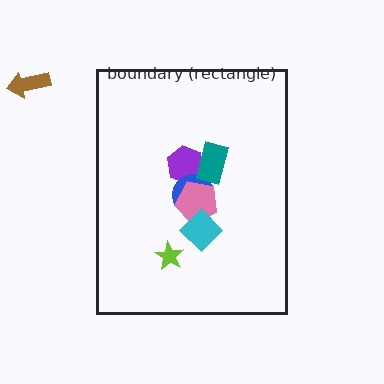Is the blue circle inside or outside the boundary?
Inside.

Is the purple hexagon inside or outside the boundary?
Inside.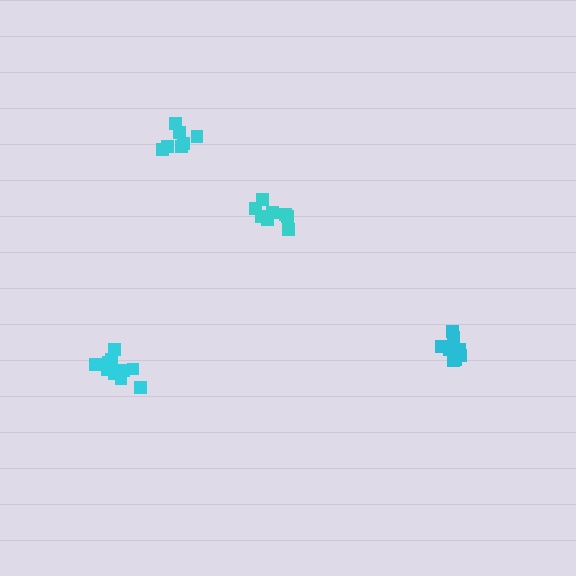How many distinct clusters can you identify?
There are 4 distinct clusters.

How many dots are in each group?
Group 1: 9 dots, Group 2: 11 dots, Group 3: 7 dots, Group 4: 8 dots (35 total).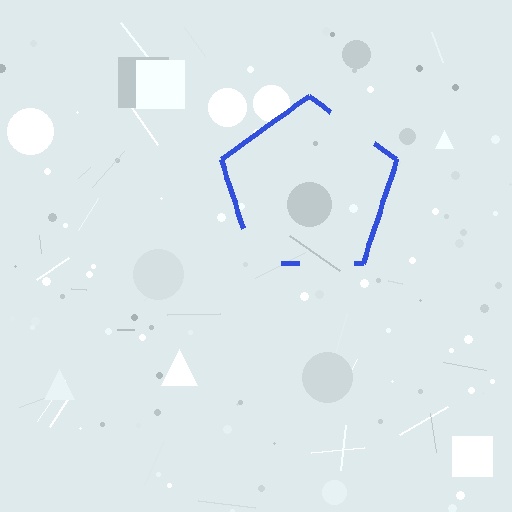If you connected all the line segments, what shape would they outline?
They would outline a pentagon.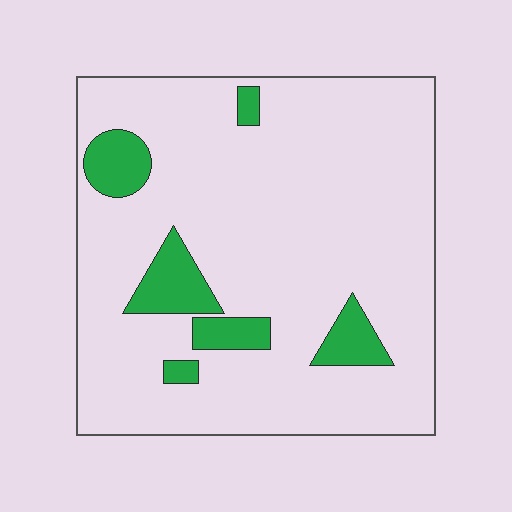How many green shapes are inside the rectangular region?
6.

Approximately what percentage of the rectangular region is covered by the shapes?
Approximately 10%.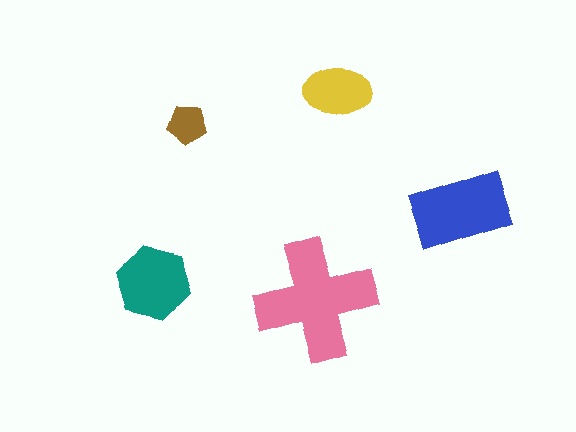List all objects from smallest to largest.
The brown pentagon, the yellow ellipse, the teal hexagon, the blue rectangle, the pink cross.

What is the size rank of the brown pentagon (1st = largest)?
5th.